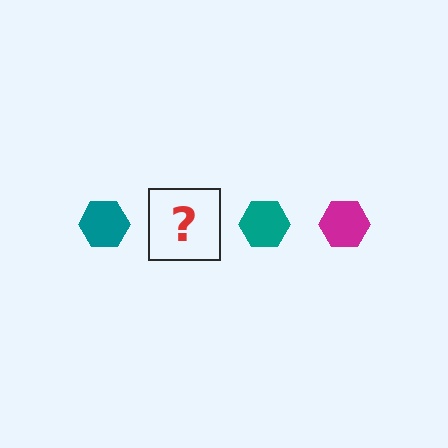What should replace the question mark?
The question mark should be replaced with a magenta hexagon.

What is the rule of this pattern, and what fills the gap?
The rule is that the pattern cycles through teal, magenta hexagons. The gap should be filled with a magenta hexagon.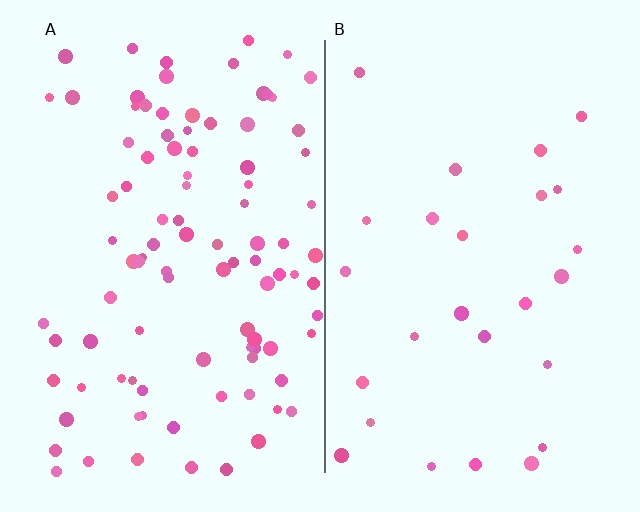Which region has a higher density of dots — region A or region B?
A (the left).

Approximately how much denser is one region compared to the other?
Approximately 3.7× — region A over region B.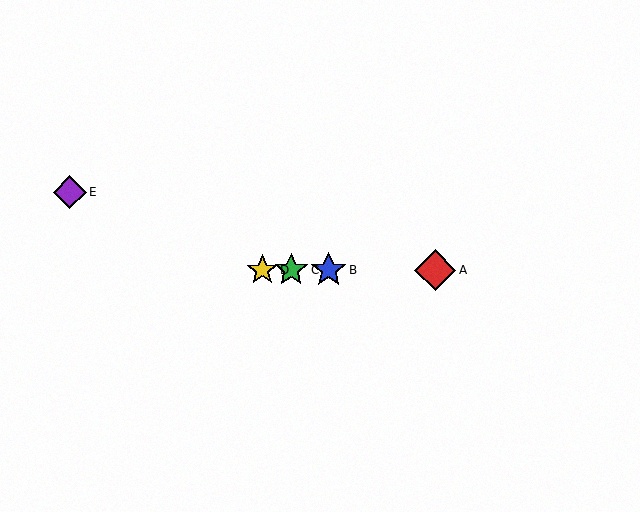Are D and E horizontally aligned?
No, D is at y≈270 and E is at y≈192.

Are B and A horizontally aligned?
Yes, both are at y≈270.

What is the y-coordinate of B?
Object B is at y≈270.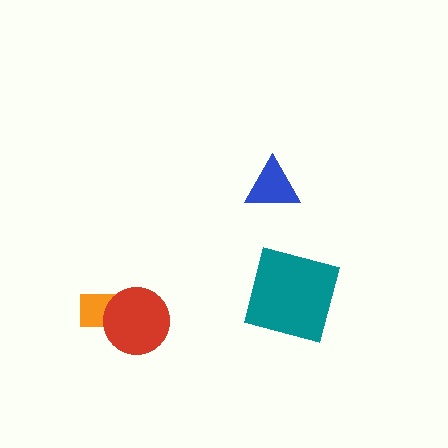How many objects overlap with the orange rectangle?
1 object overlaps with the orange rectangle.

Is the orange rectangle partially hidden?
Yes, it is partially covered by another shape.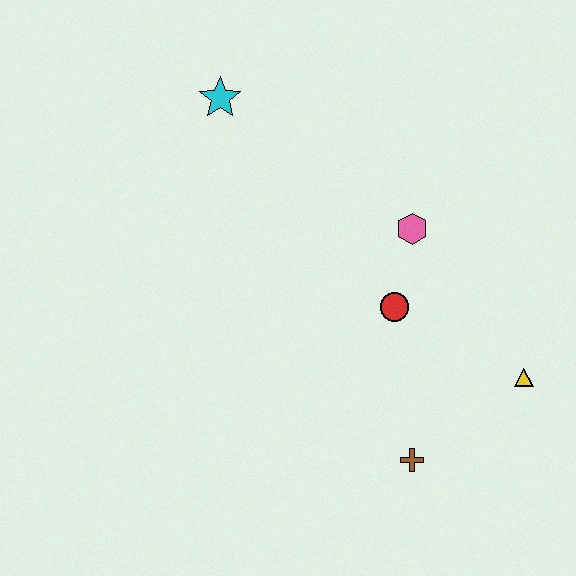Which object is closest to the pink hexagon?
The red circle is closest to the pink hexagon.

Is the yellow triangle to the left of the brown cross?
No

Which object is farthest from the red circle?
The cyan star is farthest from the red circle.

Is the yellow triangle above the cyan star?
No